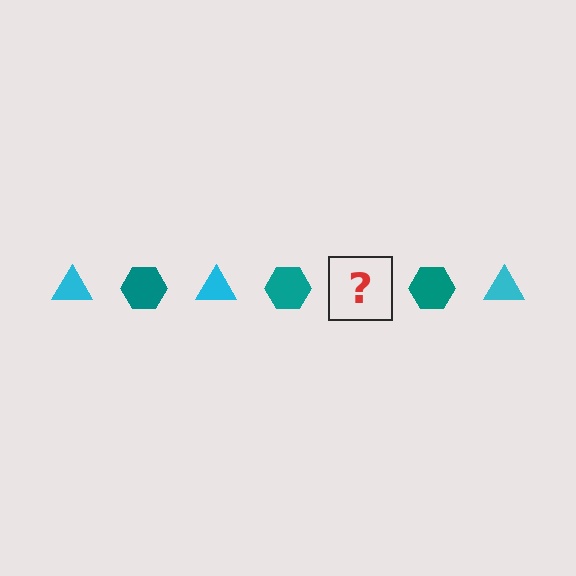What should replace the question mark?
The question mark should be replaced with a cyan triangle.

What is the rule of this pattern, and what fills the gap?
The rule is that the pattern alternates between cyan triangle and teal hexagon. The gap should be filled with a cyan triangle.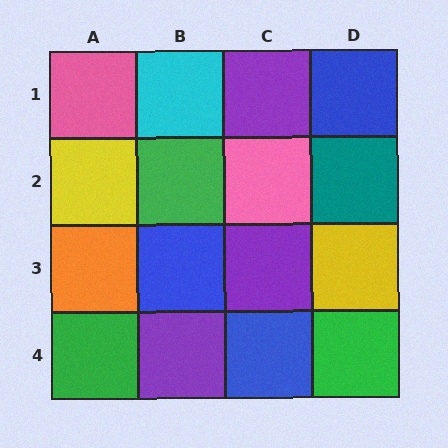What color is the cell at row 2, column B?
Green.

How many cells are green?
3 cells are green.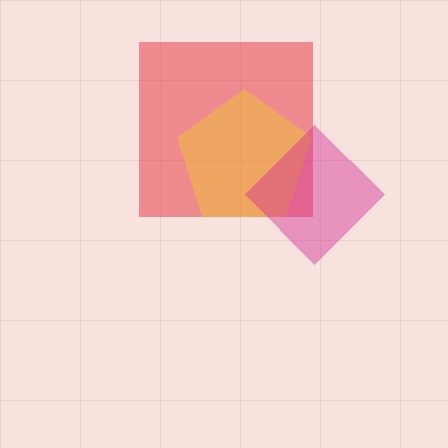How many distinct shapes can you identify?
There are 3 distinct shapes: a red square, a yellow pentagon, a magenta diamond.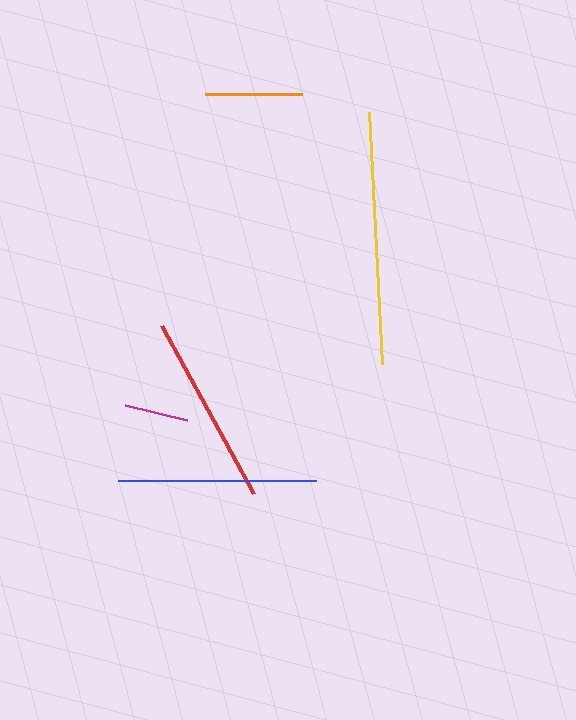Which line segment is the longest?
The yellow line is the longest at approximately 253 pixels.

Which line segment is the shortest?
The magenta line is the shortest at approximately 65 pixels.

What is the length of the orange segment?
The orange segment is approximately 97 pixels long.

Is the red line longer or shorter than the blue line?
The blue line is longer than the red line.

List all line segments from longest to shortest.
From longest to shortest: yellow, blue, red, orange, magenta.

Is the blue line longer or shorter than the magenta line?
The blue line is longer than the magenta line.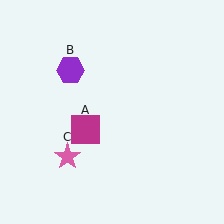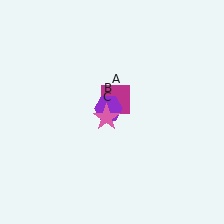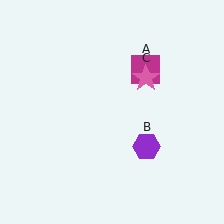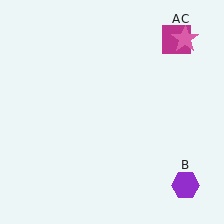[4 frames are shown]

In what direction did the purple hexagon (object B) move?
The purple hexagon (object B) moved down and to the right.